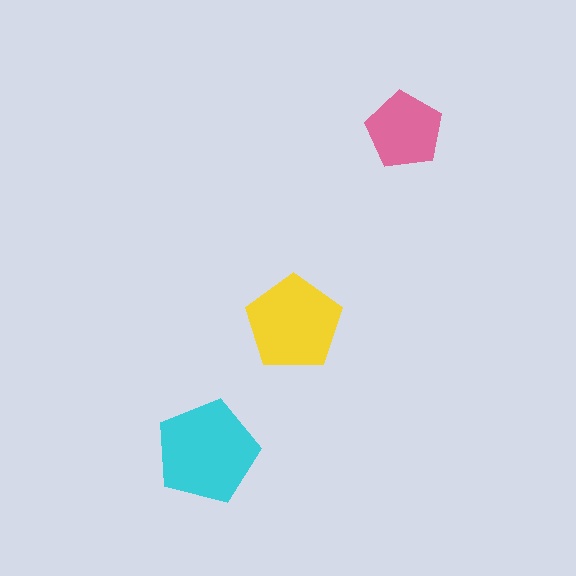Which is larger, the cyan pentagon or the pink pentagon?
The cyan one.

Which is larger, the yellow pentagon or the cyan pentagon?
The cyan one.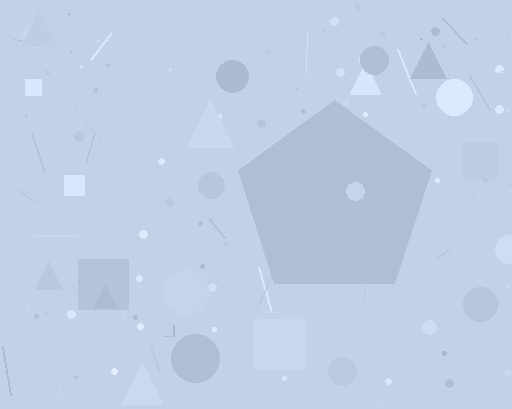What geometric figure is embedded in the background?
A pentagon is embedded in the background.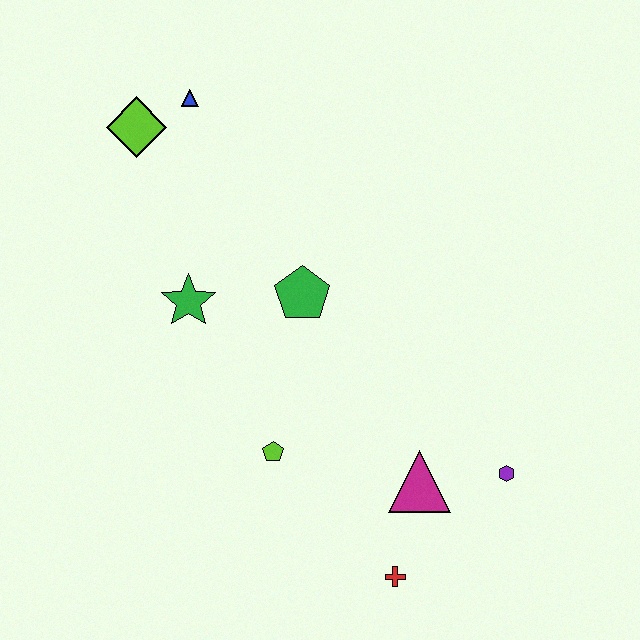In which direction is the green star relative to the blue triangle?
The green star is below the blue triangle.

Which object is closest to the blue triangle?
The lime diamond is closest to the blue triangle.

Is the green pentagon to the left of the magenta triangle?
Yes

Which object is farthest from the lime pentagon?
The blue triangle is farthest from the lime pentagon.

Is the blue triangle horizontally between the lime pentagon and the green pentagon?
No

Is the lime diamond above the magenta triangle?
Yes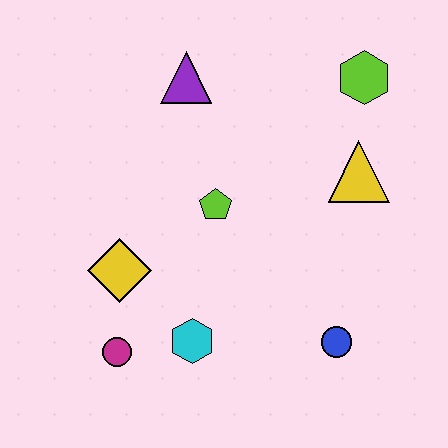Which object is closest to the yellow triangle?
The lime hexagon is closest to the yellow triangle.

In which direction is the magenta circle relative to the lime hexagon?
The magenta circle is below the lime hexagon.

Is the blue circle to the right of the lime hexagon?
No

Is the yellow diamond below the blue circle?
No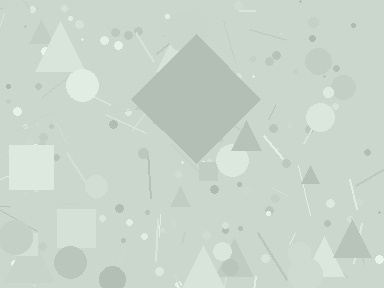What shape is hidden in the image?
A diamond is hidden in the image.